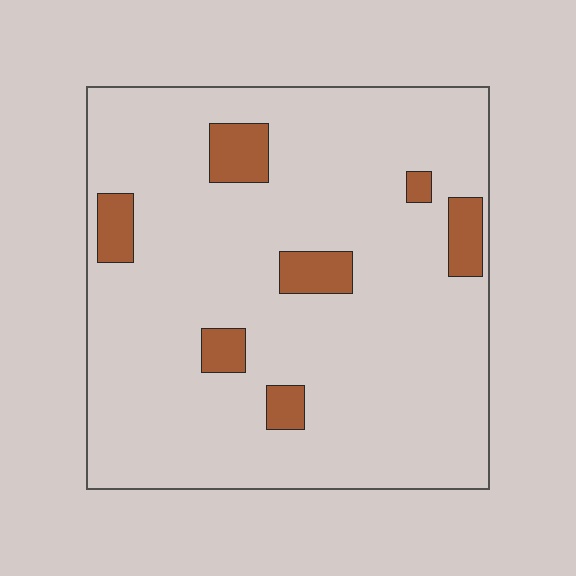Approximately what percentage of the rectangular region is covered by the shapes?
Approximately 10%.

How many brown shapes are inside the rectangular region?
7.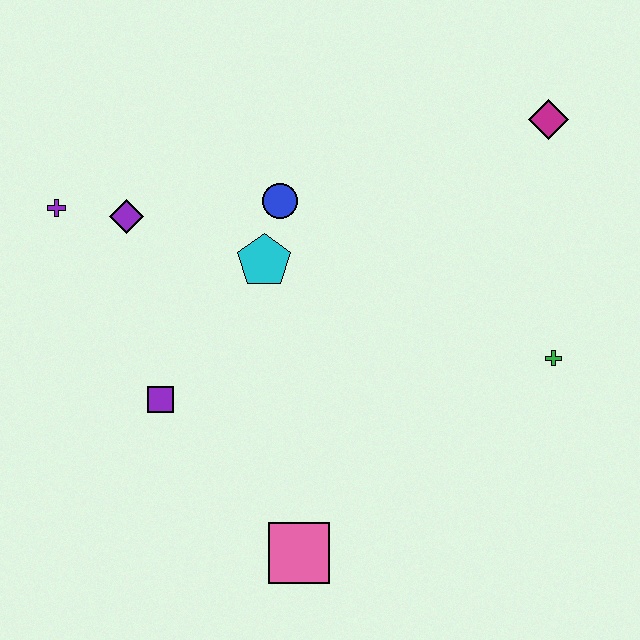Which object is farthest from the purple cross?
The green cross is farthest from the purple cross.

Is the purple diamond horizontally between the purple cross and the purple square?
Yes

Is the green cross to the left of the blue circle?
No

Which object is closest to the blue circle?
The cyan pentagon is closest to the blue circle.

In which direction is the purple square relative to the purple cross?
The purple square is below the purple cross.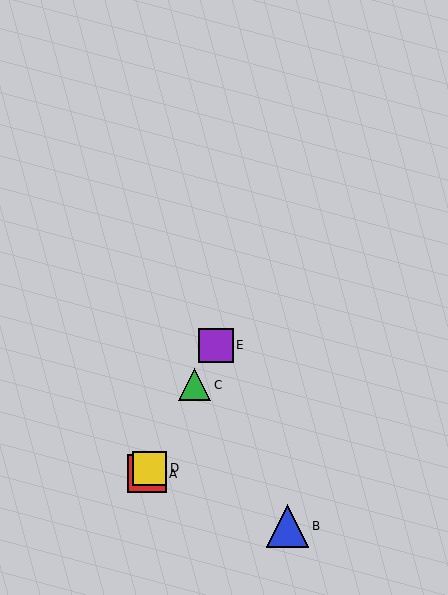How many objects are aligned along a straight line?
4 objects (A, C, D, E) are aligned along a straight line.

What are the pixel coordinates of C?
Object C is at (195, 385).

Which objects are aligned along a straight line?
Objects A, C, D, E are aligned along a straight line.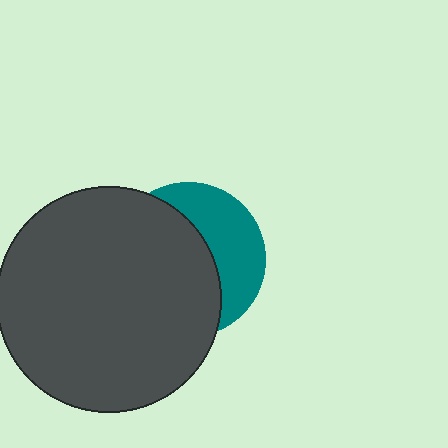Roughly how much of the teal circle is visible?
A small part of it is visible (roughly 38%).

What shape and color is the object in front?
The object in front is a dark gray circle.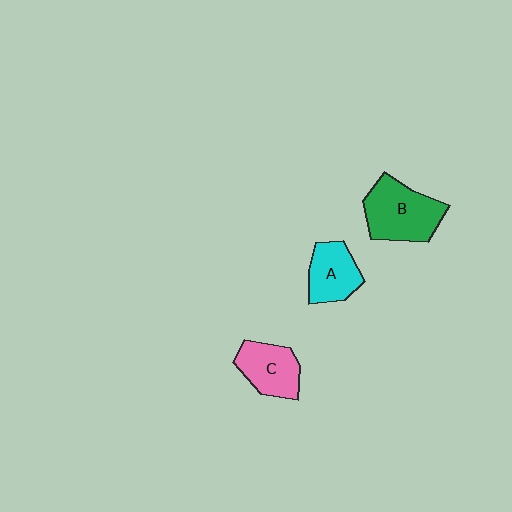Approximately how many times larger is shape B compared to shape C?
Approximately 1.4 times.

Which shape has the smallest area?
Shape A (cyan).